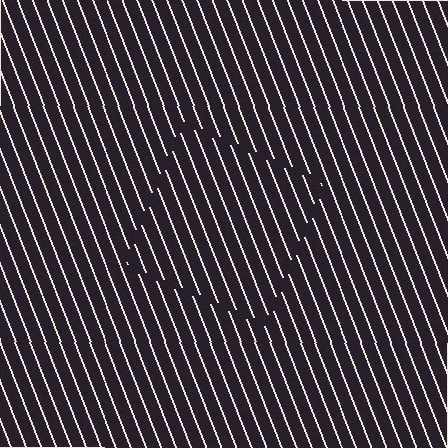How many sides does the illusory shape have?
4 sides — the line-ends trace a square.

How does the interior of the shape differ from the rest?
The interior of the shape contains the same grating, shifted by half a period — the contour is defined by the phase discontinuity where line-ends from the inner and outer gratings abut.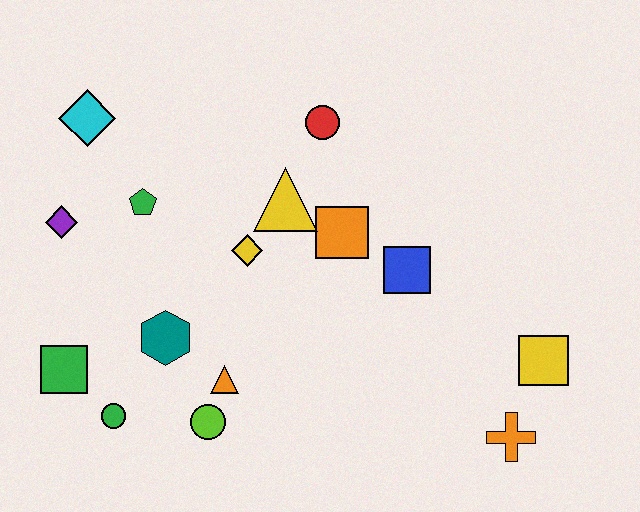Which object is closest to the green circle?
The green square is closest to the green circle.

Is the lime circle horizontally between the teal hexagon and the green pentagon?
No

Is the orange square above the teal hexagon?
Yes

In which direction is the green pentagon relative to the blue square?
The green pentagon is to the left of the blue square.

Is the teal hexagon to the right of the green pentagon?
Yes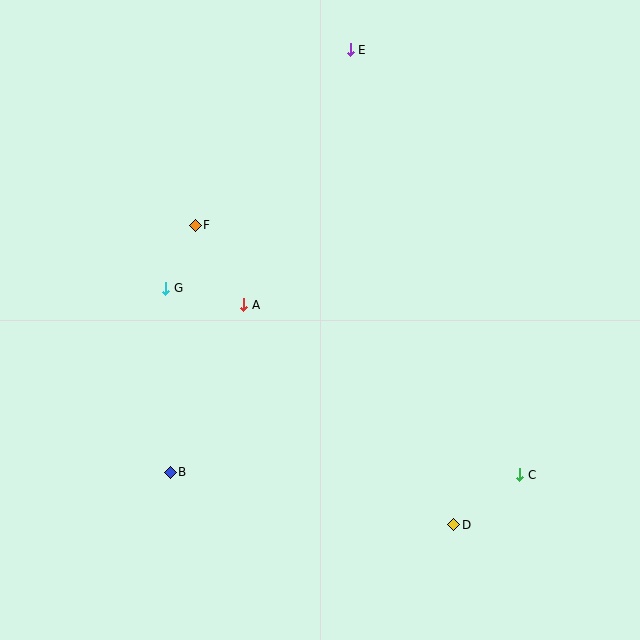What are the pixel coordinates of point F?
Point F is at (195, 225).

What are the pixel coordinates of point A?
Point A is at (244, 305).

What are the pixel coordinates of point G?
Point G is at (166, 288).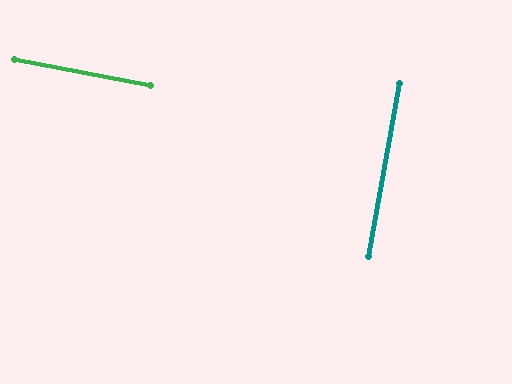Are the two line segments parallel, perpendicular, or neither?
Perpendicular — they meet at approximately 89°.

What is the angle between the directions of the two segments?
Approximately 89 degrees.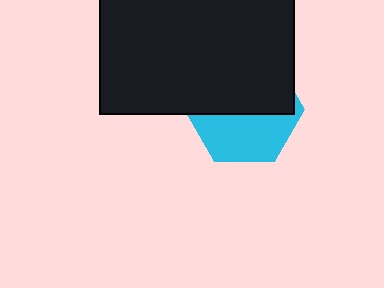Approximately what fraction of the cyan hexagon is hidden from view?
Roughly 56% of the cyan hexagon is hidden behind the black rectangle.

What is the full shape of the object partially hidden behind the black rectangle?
The partially hidden object is a cyan hexagon.